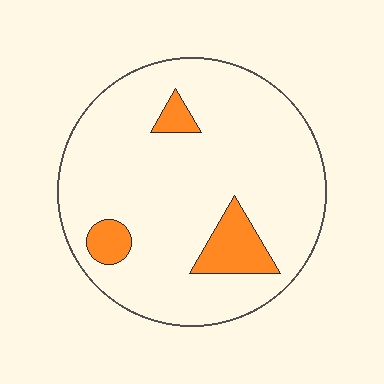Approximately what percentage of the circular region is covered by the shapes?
Approximately 10%.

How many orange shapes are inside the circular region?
3.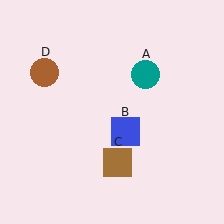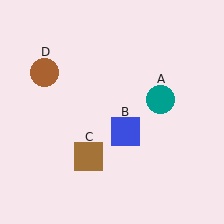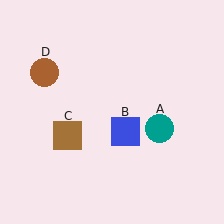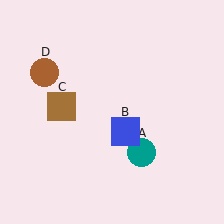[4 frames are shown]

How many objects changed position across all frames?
2 objects changed position: teal circle (object A), brown square (object C).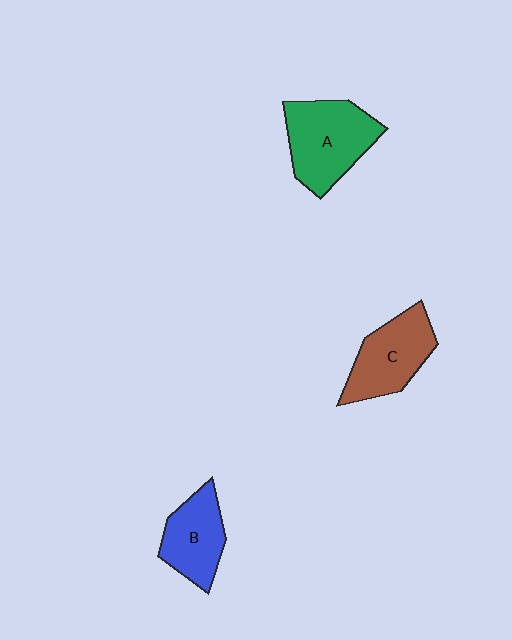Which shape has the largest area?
Shape A (green).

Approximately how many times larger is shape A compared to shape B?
Approximately 1.4 times.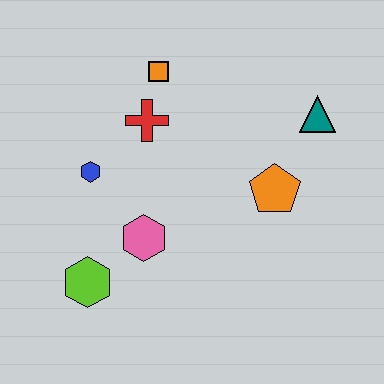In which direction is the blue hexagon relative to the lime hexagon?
The blue hexagon is above the lime hexagon.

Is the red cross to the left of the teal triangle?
Yes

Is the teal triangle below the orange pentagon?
No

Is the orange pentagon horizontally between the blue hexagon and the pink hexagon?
No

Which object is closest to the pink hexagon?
The lime hexagon is closest to the pink hexagon.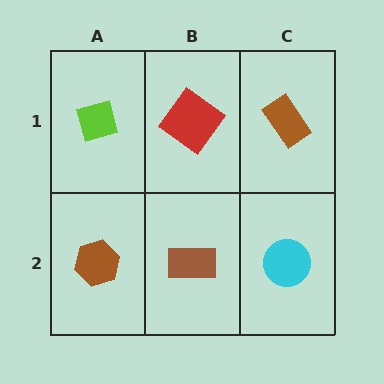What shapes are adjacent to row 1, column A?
A brown hexagon (row 2, column A), a red diamond (row 1, column B).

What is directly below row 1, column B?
A brown rectangle.